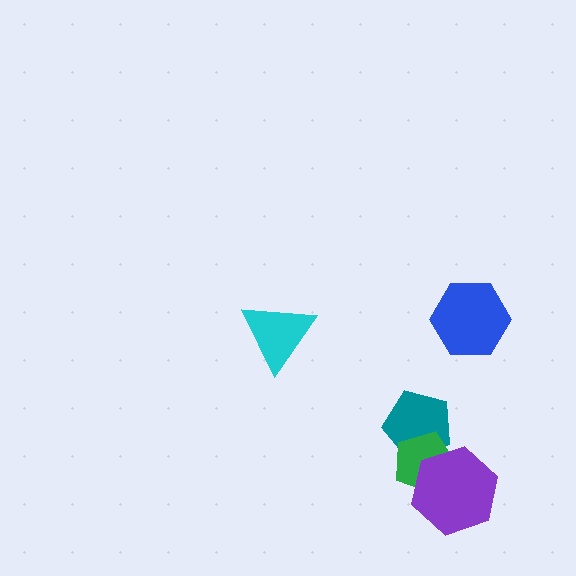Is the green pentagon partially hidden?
Yes, it is partially covered by another shape.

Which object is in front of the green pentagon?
The purple hexagon is in front of the green pentagon.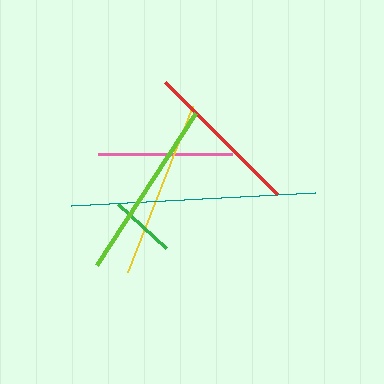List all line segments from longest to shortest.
From longest to shortest: teal, lime, yellow, red, pink, green.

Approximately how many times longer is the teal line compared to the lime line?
The teal line is approximately 1.3 times the length of the lime line.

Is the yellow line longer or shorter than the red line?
The yellow line is longer than the red line.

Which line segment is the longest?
The teal line is the longest at approximately 244 pixels.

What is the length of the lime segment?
The lime segment is approximately 181 pixels long.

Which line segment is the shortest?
The green line is the shortest at approximately 65 pixels.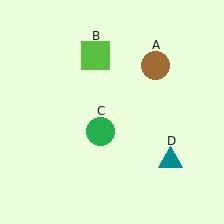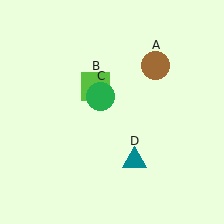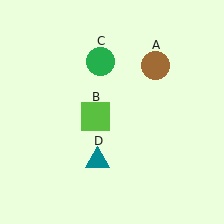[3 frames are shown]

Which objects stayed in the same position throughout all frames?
Brown circle (object A) remained stationary.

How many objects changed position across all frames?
3 objects changed position: lime square (object B), green circle (object C), teal triangle (object D).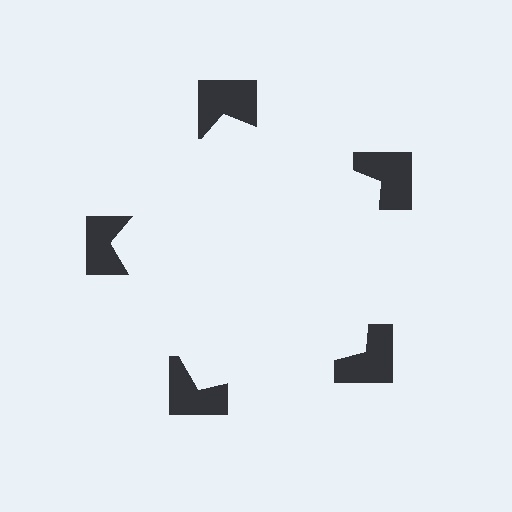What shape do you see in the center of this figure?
An illusory pentagon — its edges are inferred from the aligned wedge cuts in the notched squares, not physically drawn.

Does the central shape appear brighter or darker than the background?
It typically appears slightly brighter than the background, even though no actual brightness change is drawn.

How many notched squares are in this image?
There are 5 — one at each vertex of the illusory pentagon.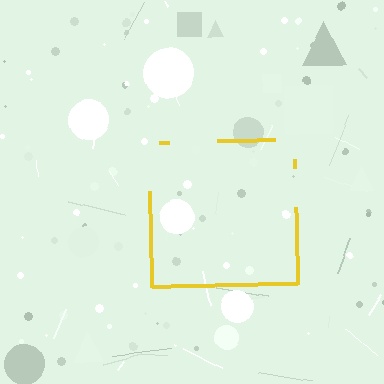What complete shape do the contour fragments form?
The contour fragments form a square.